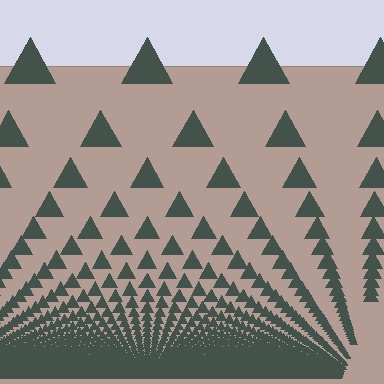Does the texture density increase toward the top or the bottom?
Density increases toward the bottom.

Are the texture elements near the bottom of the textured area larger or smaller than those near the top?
Smaller. The gradient is inverted — elements near the bottom are smaller and denser.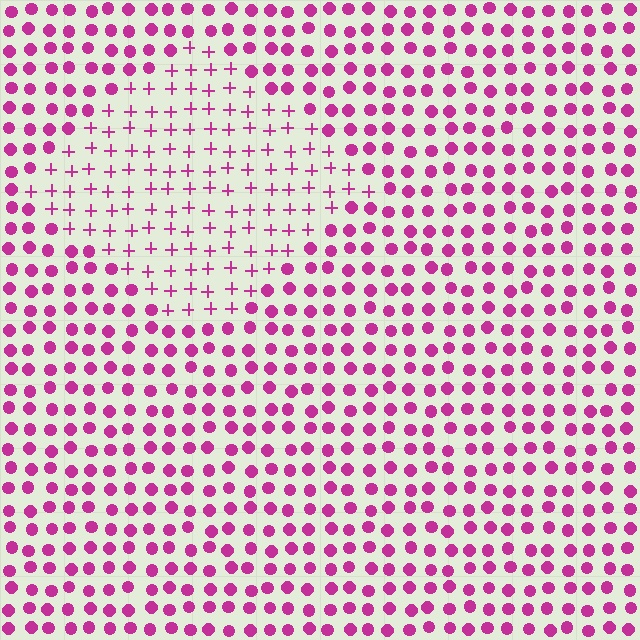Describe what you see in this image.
The image is filled with small magenta elements arranged in a uniform grid. A diamond-shaped region contains plus signs, while the surrounding area contains circles. The boundary is defined purely by the change in element shape.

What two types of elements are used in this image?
The image uses plus signs inside the diamond region and circles outside it.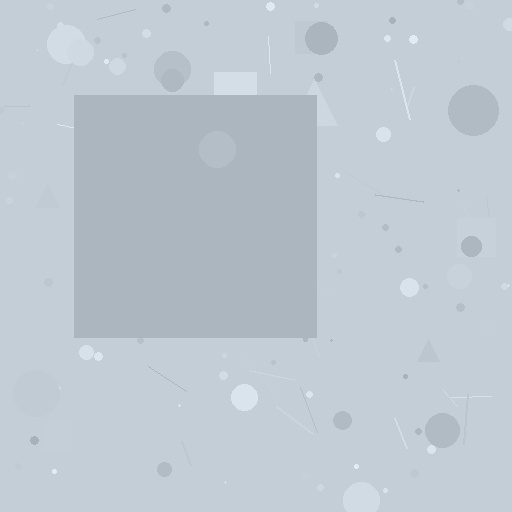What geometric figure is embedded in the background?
A square is embedded in the background.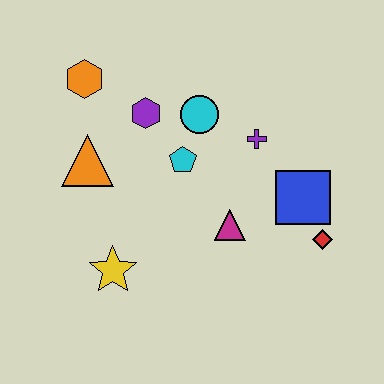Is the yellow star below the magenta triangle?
Yes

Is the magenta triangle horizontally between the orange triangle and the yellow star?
No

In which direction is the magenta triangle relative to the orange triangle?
The magenta triangle is to the right of the orange triangle.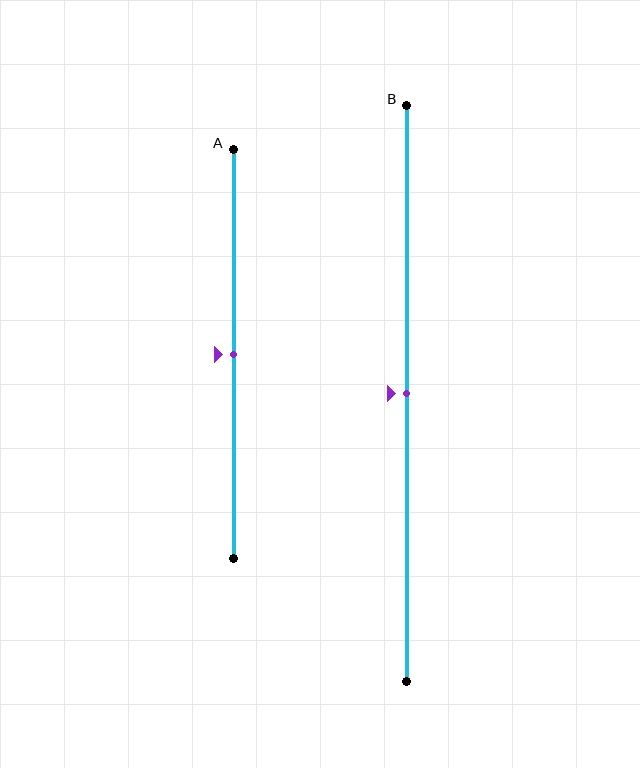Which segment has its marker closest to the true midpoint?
Segment A has its marker closest to the true midpoint.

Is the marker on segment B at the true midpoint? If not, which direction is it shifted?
Yes, the marker on segment B is at the true midpoint.